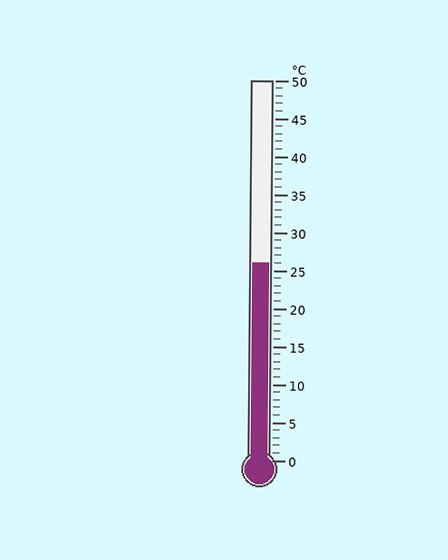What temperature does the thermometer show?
The thermometer shows approximately 26°C.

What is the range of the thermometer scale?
The thermometer scale ranges from 0°C to 50°C.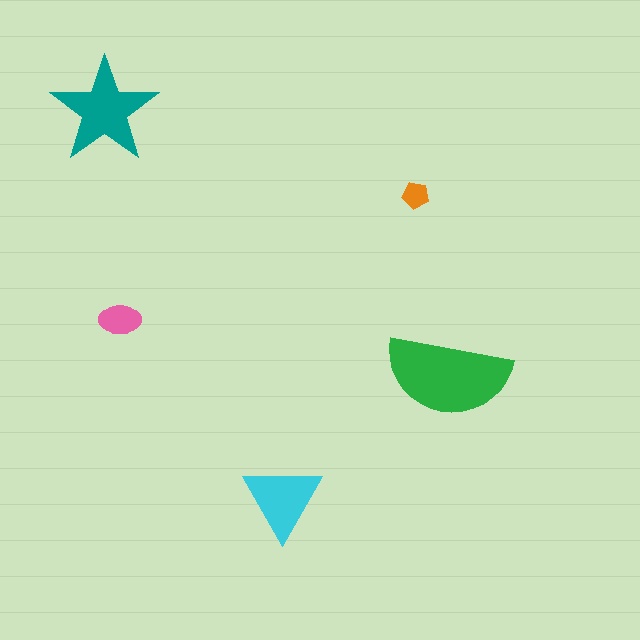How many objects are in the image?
There are 5 objects in the image.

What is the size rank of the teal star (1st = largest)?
2nd.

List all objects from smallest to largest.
The orange pentagon, the pink ellipse, the cyan triangle, the teal star, the green semicircle.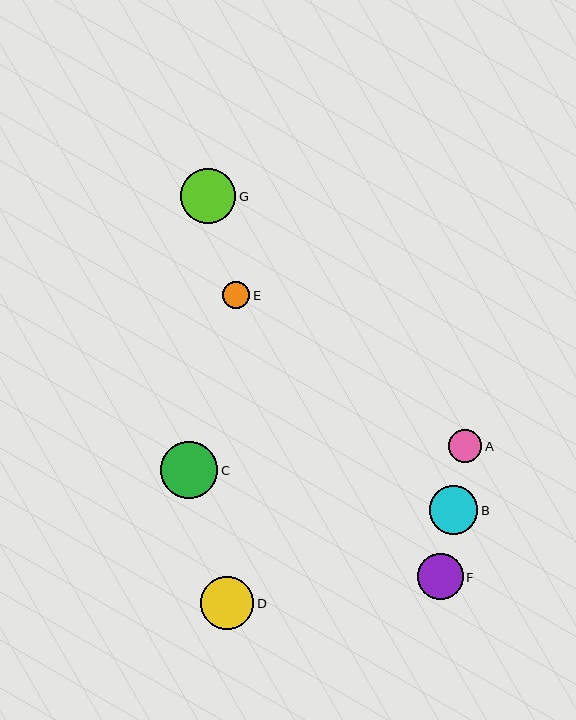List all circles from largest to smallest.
From largest to smallest: C, G, D, B, F, A, E.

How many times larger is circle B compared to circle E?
Circle B is approximately 1.8 times the size of circle E.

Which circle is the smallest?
Circle E is the smallest with a size of approximately 28 pixels.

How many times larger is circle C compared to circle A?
Circle C is approximately 1.7 times the size of circle A.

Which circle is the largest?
Circle C is the largest with a size of approximately 57 pixels.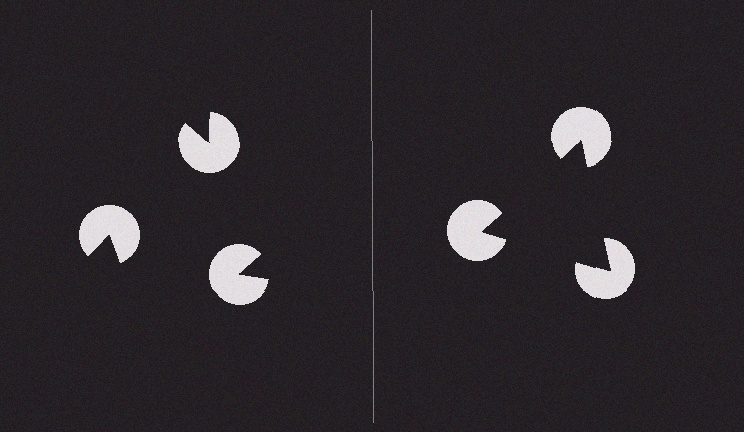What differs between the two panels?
The pac-man discs are positioned identically on both sides; only the wedge orientations differ. On the right they align to a triangle; on the left they are misaligned.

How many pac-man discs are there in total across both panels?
6 — 3 on each side.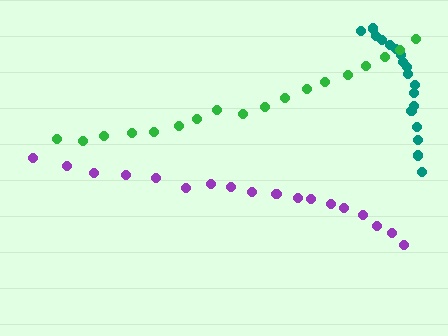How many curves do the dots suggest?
There are 3 distinct paths.